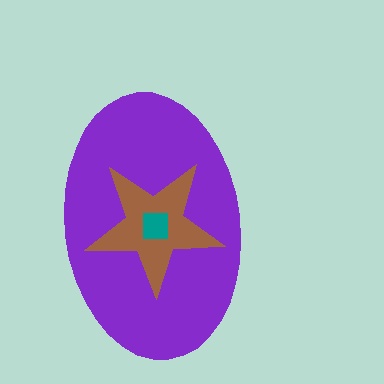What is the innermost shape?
The teal square.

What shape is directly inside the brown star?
The teal square.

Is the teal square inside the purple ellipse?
Yes.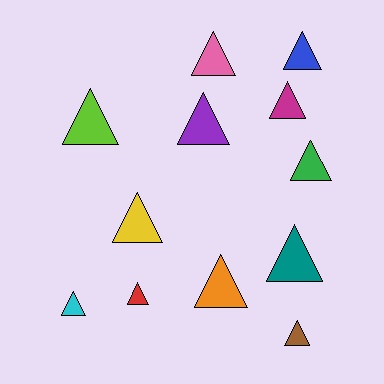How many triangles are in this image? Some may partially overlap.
There are 12 triangles.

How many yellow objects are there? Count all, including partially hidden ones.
There is 1 yellow object.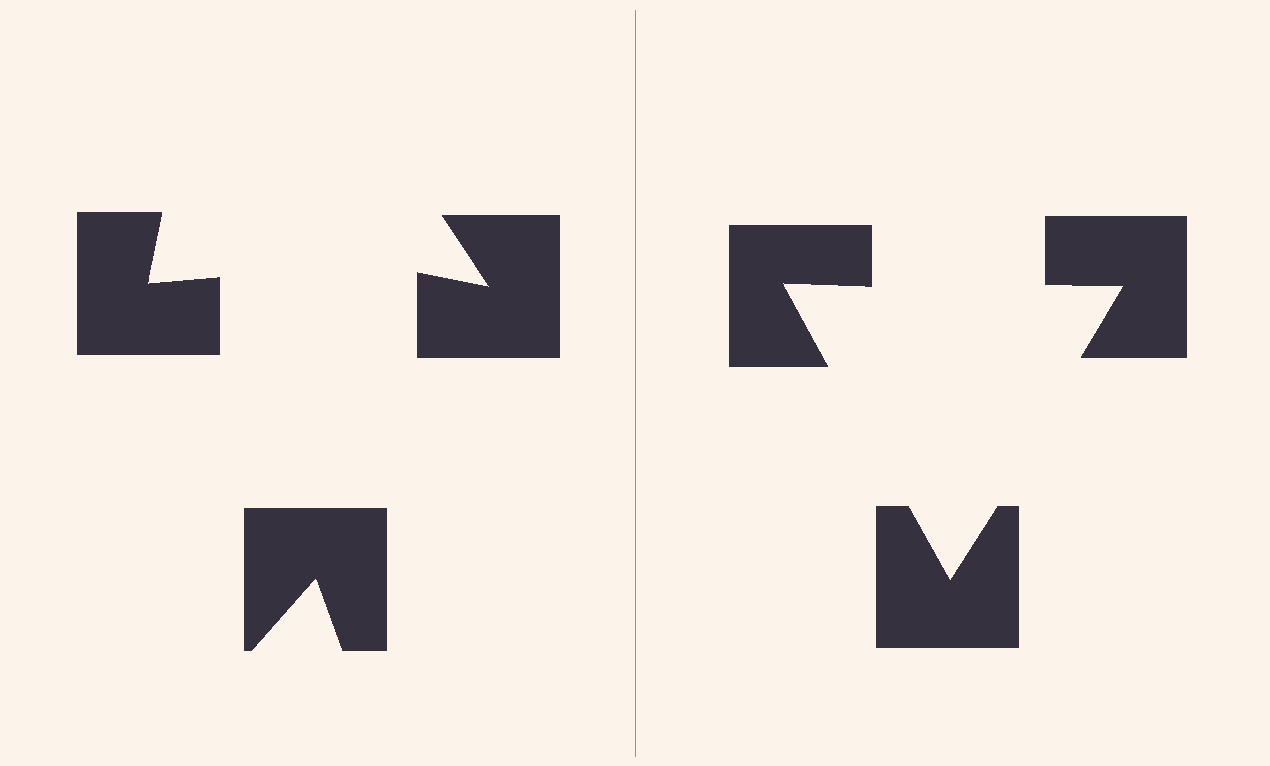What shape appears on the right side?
An illusory triangle.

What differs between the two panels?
The notched squares are positioned identically on both sides; only the wedge orientations differ. On the right they align to a triangle; on the left they are misaligned.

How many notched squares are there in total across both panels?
6 — 3 on each side.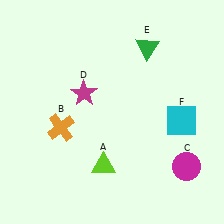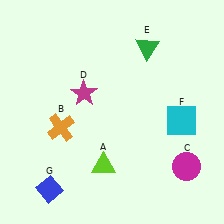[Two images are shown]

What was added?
A blue diamond (G) was added in Image 2.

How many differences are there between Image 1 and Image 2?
There is 1 difference between the two images.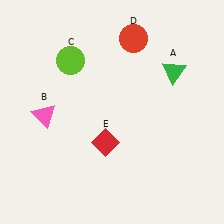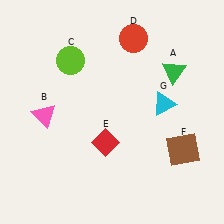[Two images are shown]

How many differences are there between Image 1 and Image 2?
There are 2 differences between the two images.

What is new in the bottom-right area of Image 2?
A brown square (F) was added in the bottom-right area of Image 2.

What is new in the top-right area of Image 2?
A cyan triangle (G) was added in the top-right area of Image 2.